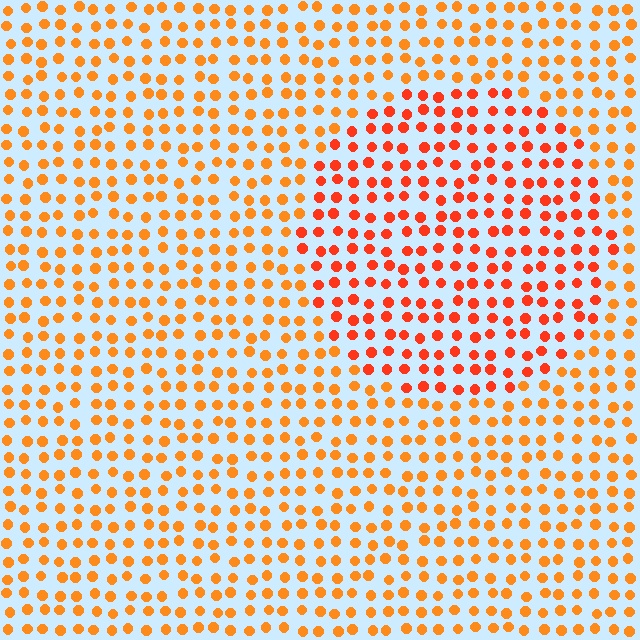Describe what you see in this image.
The image is filled with small orange elements in a uniform arrangement. A circle-shaped region is visible where the elements are tinted to a slightly different hue, forming a subtle color boundary.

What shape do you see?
I see a circle.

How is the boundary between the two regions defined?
The boundary is defined purely by a slight shift in hue (about 23 degrees). Spacing, size, and orientation are identical on both sides.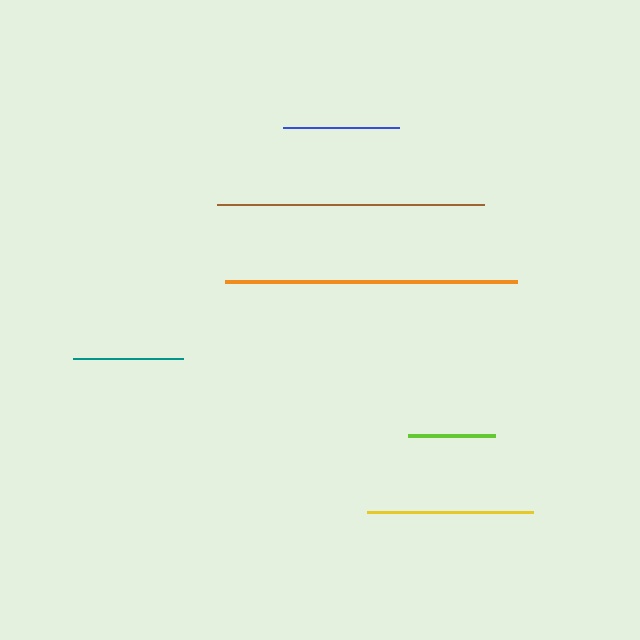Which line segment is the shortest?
The lime line is the shortest at approximately 87 pixels.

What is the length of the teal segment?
The teal segment is approximately 110 pixels long.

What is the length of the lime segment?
The lime segment is approximately 87 pixels long.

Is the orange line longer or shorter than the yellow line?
The orange line is longer than the yellow line.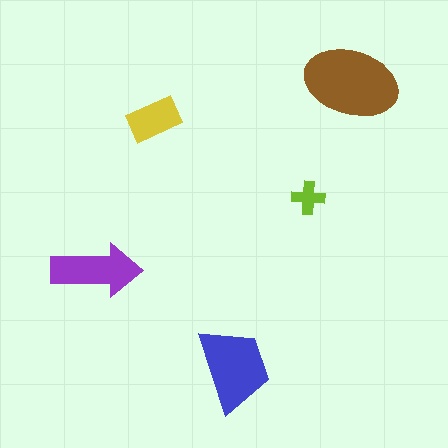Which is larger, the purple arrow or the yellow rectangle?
The purple arrow.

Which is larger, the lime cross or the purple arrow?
The purple arrow.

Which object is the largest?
The brown ellipse.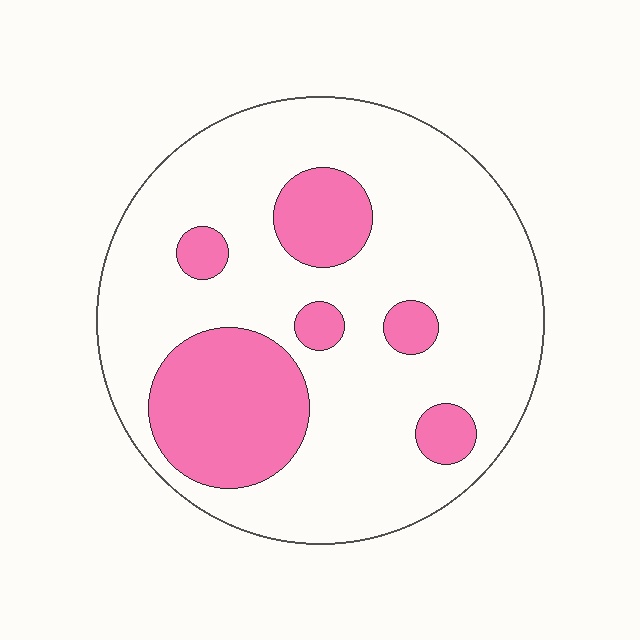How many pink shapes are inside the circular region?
6.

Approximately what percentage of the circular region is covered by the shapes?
Approximately 25%.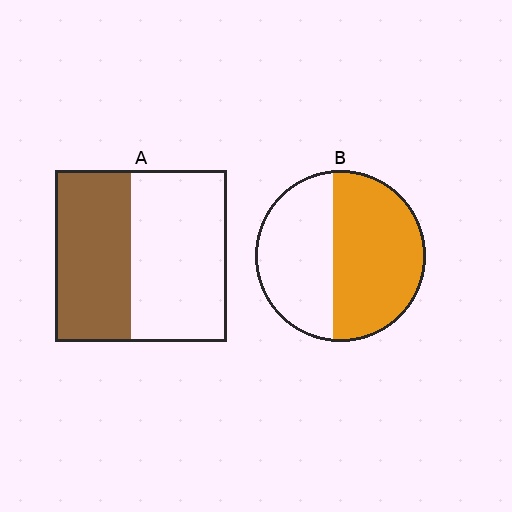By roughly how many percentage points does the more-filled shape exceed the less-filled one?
By roughly 10 percentage points (B over A).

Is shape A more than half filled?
No.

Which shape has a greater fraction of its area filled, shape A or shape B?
Shape B.